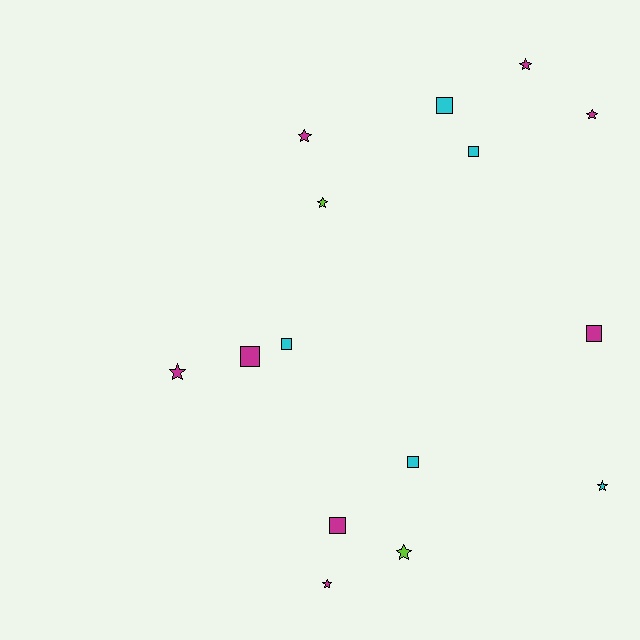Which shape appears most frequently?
Star, with 8 objects.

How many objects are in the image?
There are 15 objects.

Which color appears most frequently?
Magenta, with 8 objects.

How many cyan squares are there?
There are 4 cyan squares.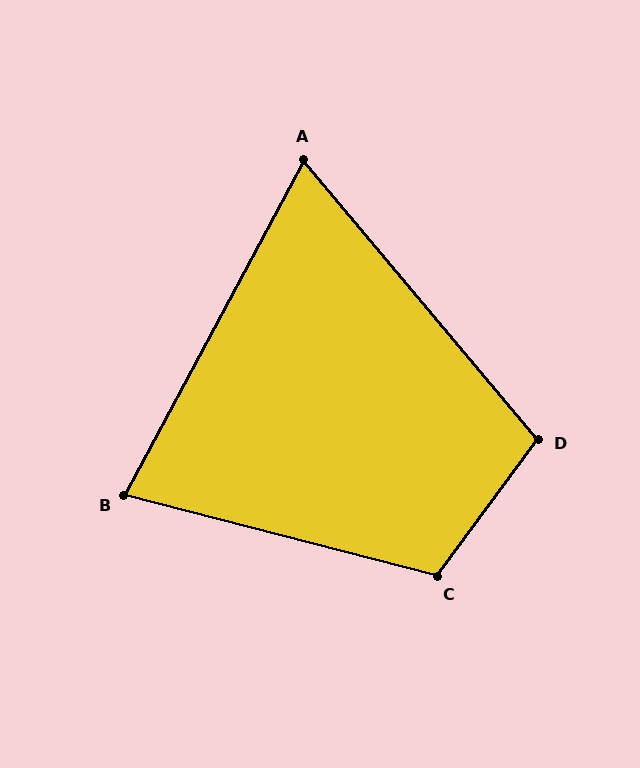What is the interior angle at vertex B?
Approximately 76 degrees (acute).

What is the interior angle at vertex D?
Approximately 104 degrees (obtuse).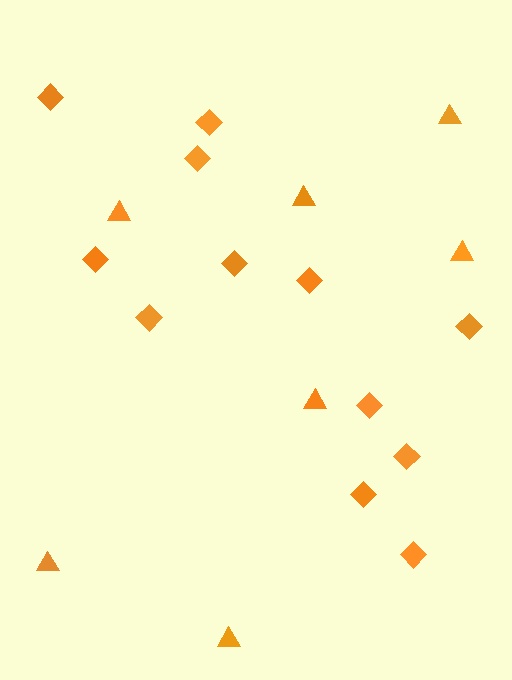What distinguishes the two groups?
There are 2 groups: one group of diamonds (12) and one group of triangles (7).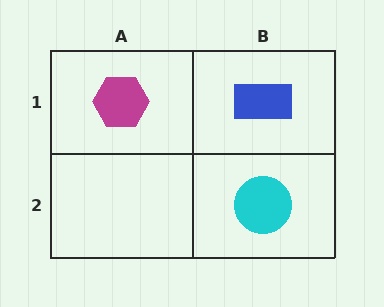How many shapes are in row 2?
1 shape.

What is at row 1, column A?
A magenta hexagon.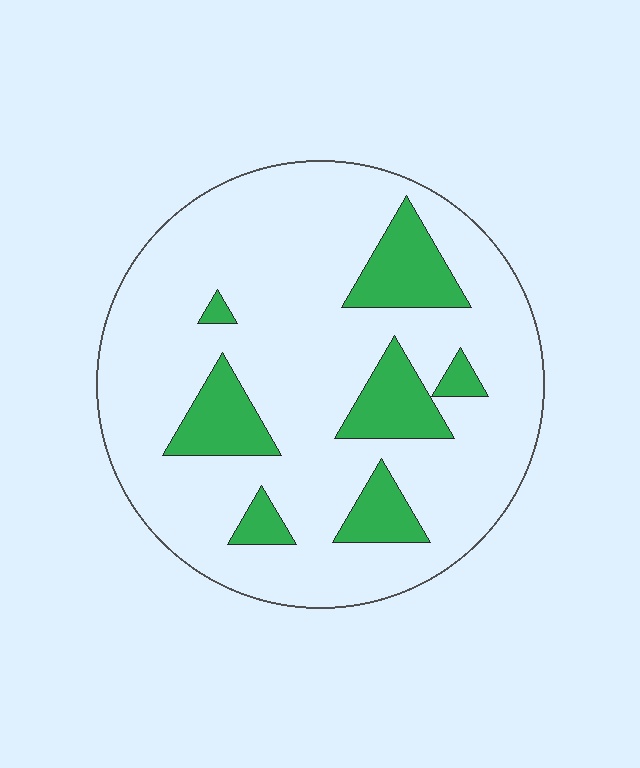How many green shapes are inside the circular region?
7.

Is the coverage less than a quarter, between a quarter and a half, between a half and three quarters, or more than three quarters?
Less than a quarter.